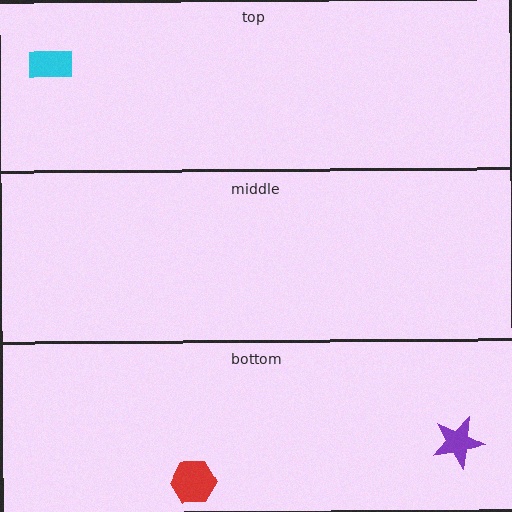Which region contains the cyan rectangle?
The top region.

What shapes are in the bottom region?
The purple star, the red hexagon.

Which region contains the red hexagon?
The bottom region.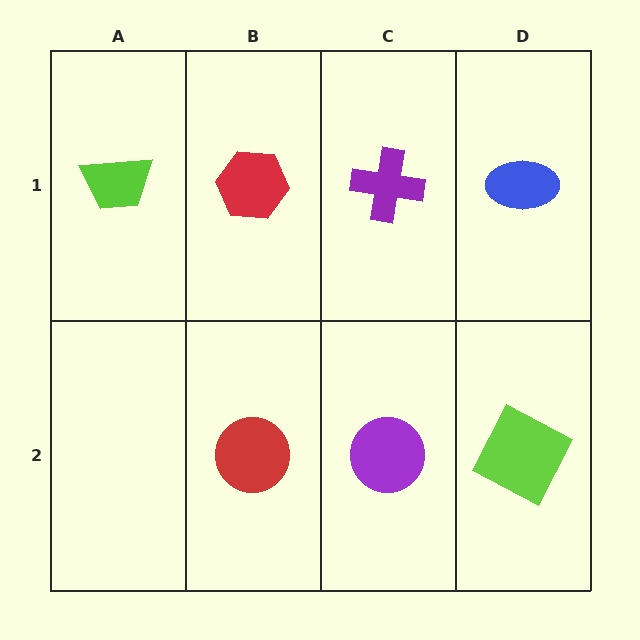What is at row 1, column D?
A blue ellipse.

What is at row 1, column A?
A lime trapezoid.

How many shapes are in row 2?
3 shapes.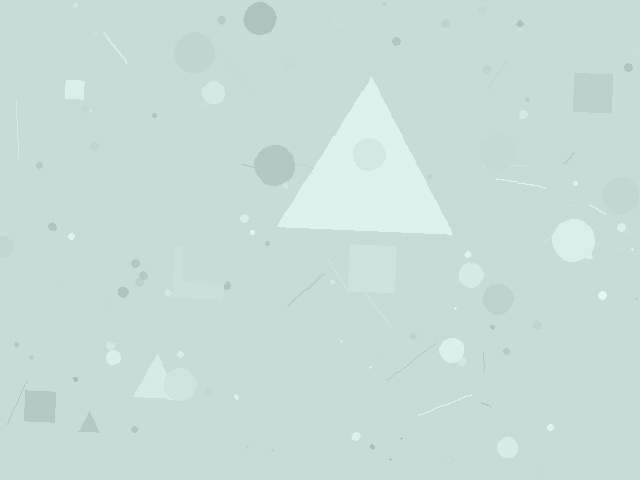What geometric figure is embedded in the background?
A triangle is embedded in the background.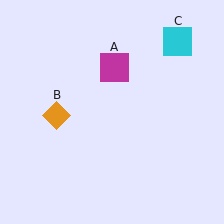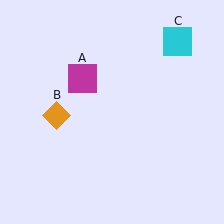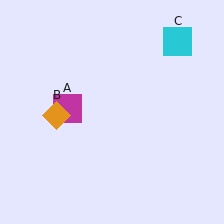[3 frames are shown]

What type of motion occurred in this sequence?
The magenta square (object A) rotated counterclockwise around the center of the scene.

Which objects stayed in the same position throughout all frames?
Orange diamond (object B) and cyan square (object C) remained stationary.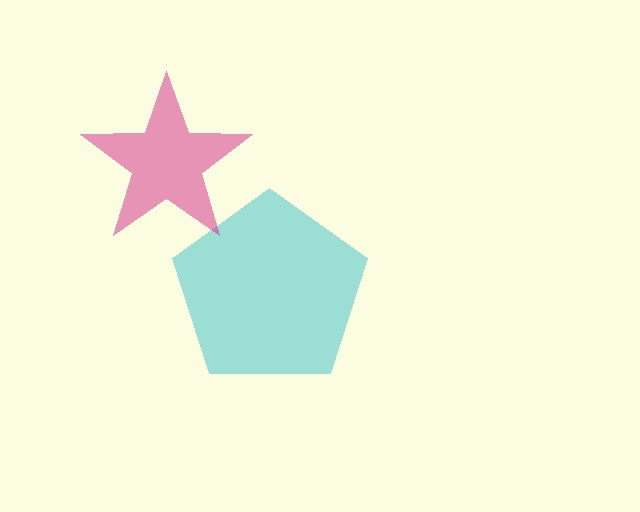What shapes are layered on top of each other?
The layered shapes are: a cyan pentagon, a magenta star.